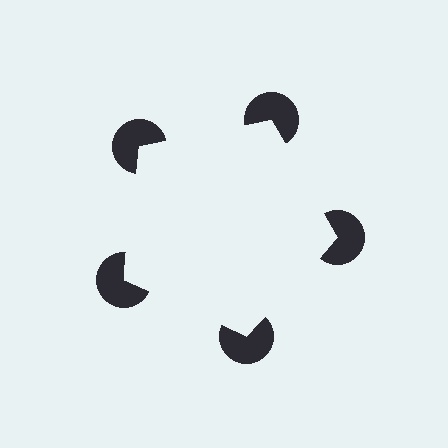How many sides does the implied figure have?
5 sides.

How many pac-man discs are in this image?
There are 5 — one at each vertex of the illusory pentagon.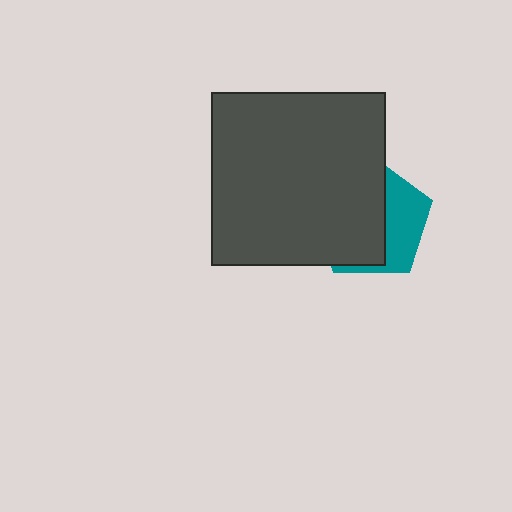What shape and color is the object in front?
The object in front is a dark gray rectangle.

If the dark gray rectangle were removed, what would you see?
You would see the complete teal pentagon.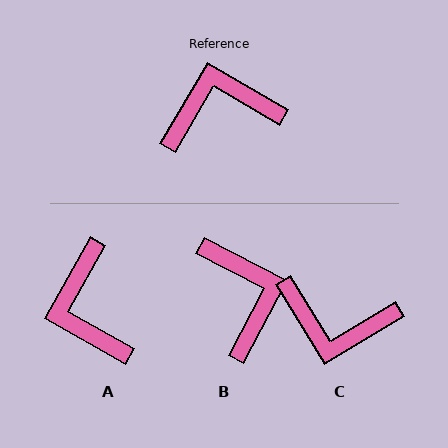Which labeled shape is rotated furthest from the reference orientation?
C, about 152 degrees away.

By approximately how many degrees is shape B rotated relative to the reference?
Approximately 87 degrees clockwise.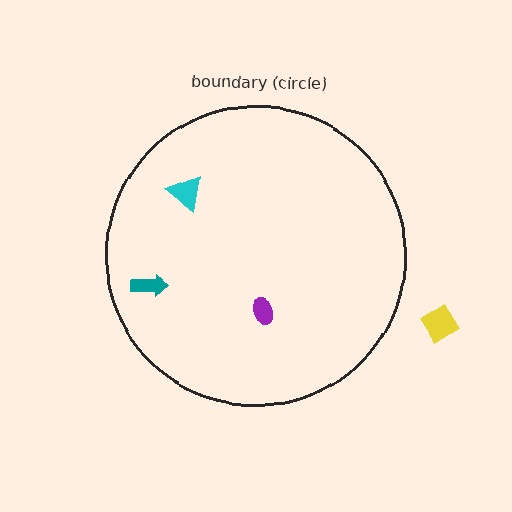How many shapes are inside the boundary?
3 inside, 1 outside.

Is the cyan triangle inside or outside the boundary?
Inside.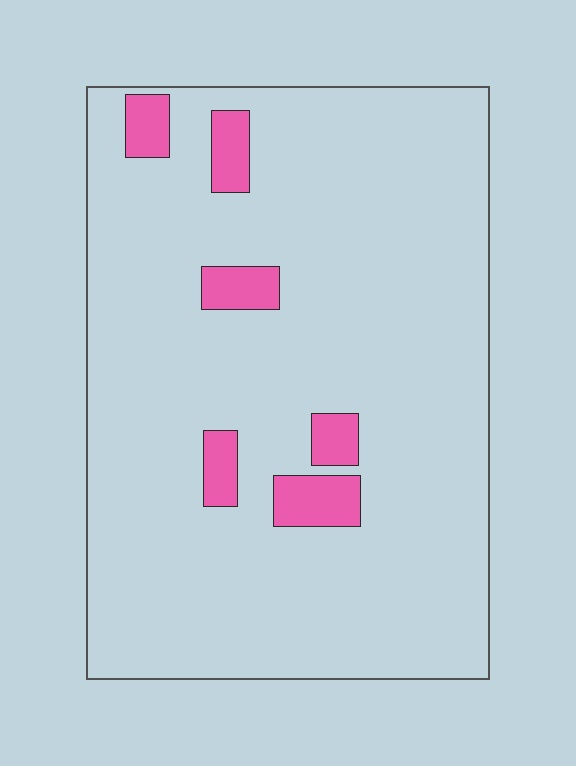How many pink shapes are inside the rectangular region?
6.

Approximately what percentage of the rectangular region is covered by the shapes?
Approximately 10%.